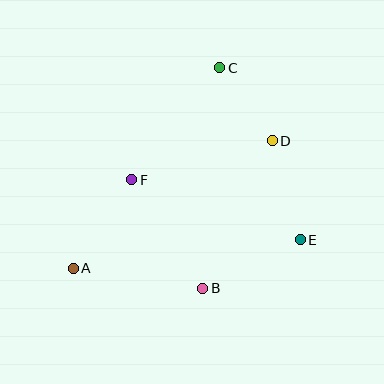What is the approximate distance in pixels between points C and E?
The distance between C and E is approximately 190 pixels.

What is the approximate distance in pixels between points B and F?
The distance between B and F is approximately 130 pixels.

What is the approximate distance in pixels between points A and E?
The distance between A and E is approximately 228 pixels.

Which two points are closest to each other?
Points C and D are closest to each other.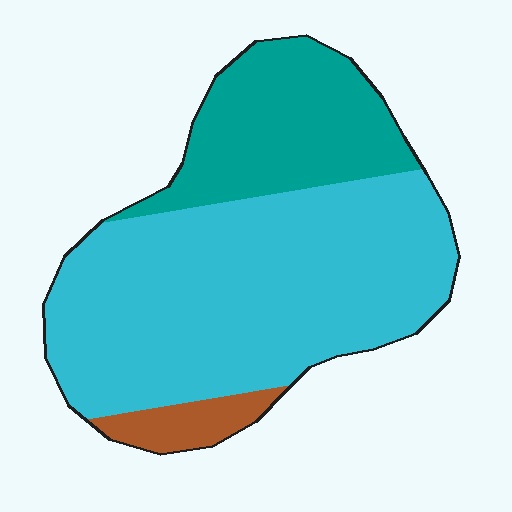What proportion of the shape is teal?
Teal takes up about one quarter (1/4) of the shape.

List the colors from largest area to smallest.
From largest to smallest: cyan, teal, brown.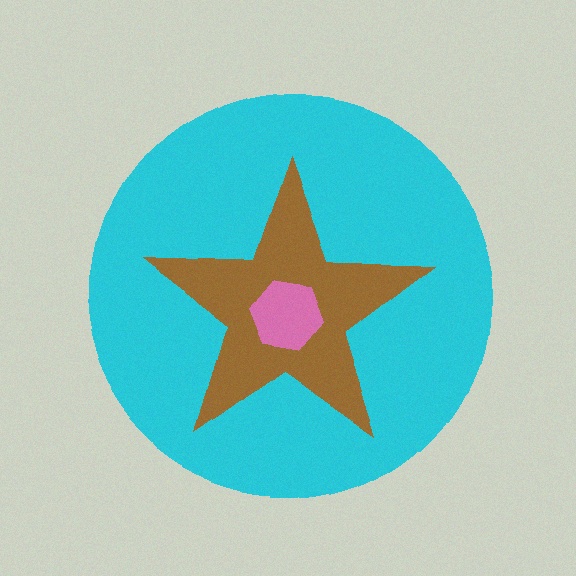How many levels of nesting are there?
3.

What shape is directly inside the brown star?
The pink hexagon.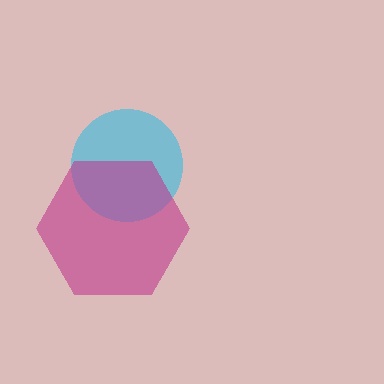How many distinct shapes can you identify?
There are 2 distinct shapes: a cyan circle, a magenta hexagon.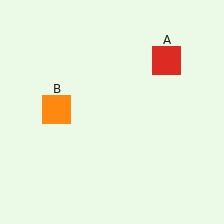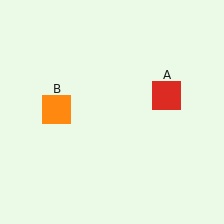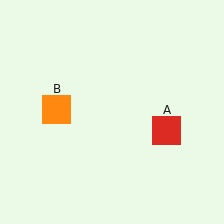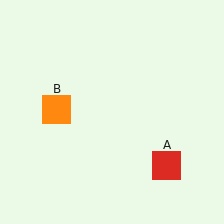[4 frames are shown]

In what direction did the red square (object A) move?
The red square (object A) moved down.